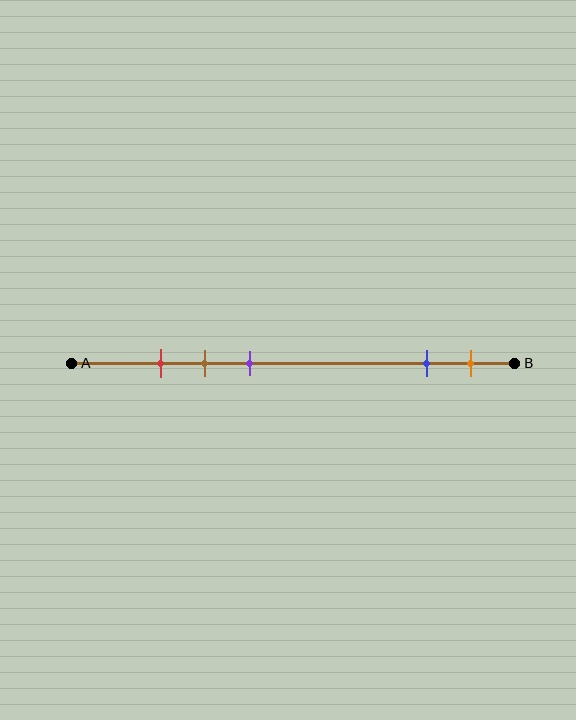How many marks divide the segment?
There are 5 marks dividing the segment.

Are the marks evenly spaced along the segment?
No, the marks are not evenly spaced.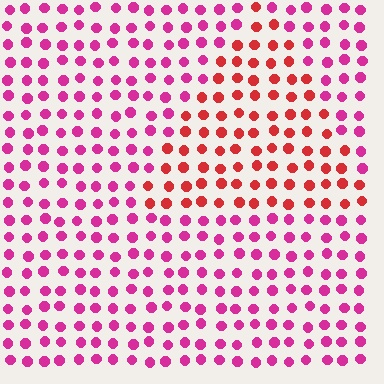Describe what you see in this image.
The image is filled with small magenta elements in a uniform arrangement. A triangle-shaped region is visible where the elements are tinted to a slightly different hue, forming a subtle color boundary.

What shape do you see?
I see a triangle.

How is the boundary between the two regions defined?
The boundary is defined purely by a slight shift in hue (about 37 degrees). Spacing, size, and orientation are identical on both sides.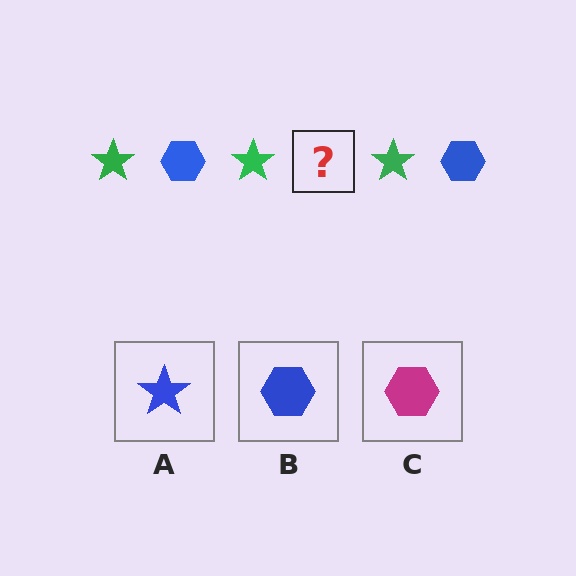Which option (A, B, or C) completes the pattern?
B.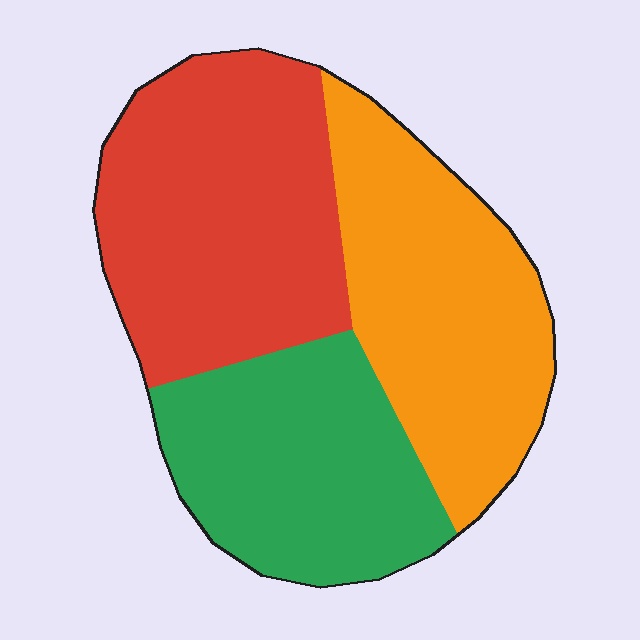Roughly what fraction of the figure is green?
Green covers about 30% of the figure.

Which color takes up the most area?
Red, at roughly 40%.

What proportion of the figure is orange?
Orange takes up about one third (1/3) of the figure.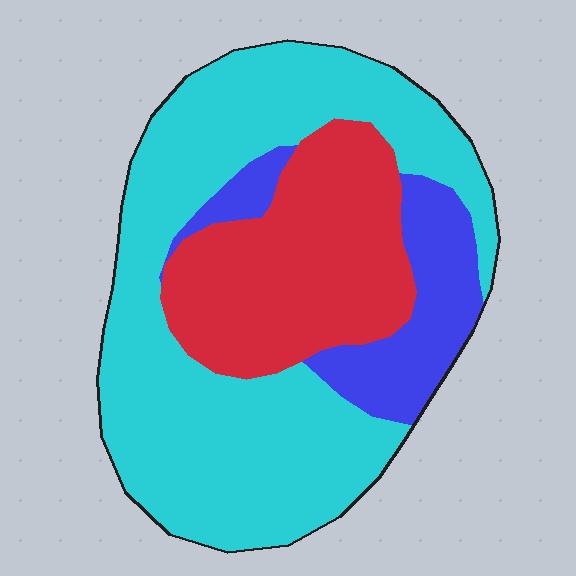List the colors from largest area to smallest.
From largest to smallest: cyan, red, blue.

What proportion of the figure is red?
Red takes up about one quarter (1/4) of the figure.